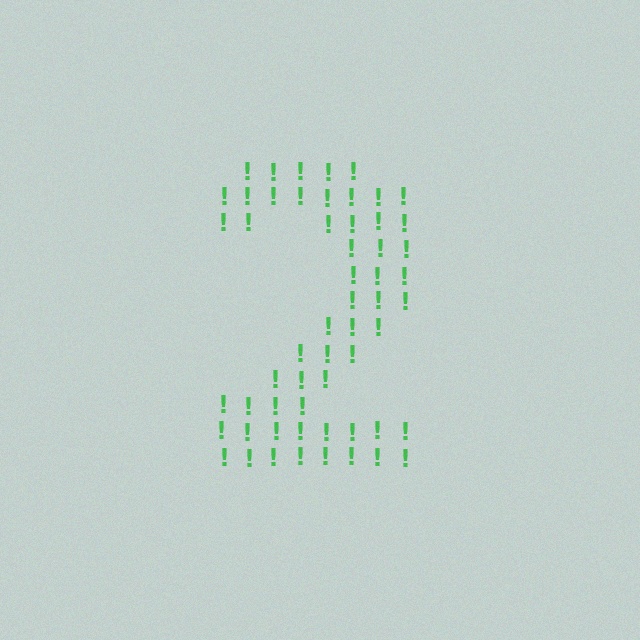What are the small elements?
The small elements are exclamation marks.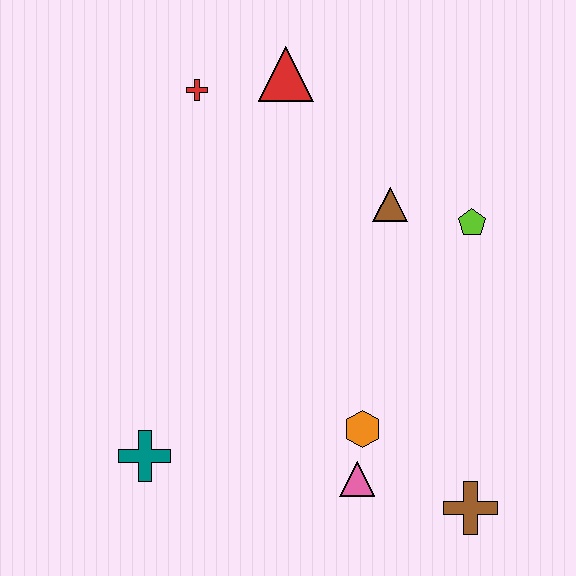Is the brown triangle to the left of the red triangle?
No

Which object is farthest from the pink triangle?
The red cross is farthest from the pink triangle.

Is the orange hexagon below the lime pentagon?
Yes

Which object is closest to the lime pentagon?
The brown triangle is closest to the lime pentagon.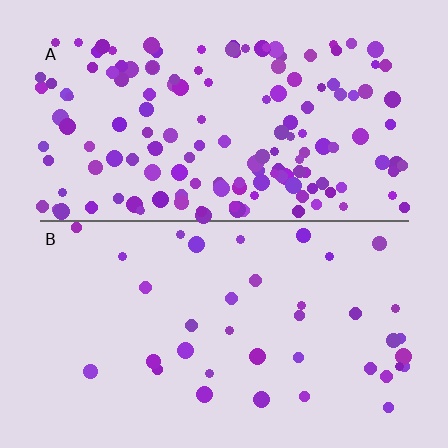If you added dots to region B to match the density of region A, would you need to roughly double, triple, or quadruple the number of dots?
Approximately quadruple.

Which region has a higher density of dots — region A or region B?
A (the top).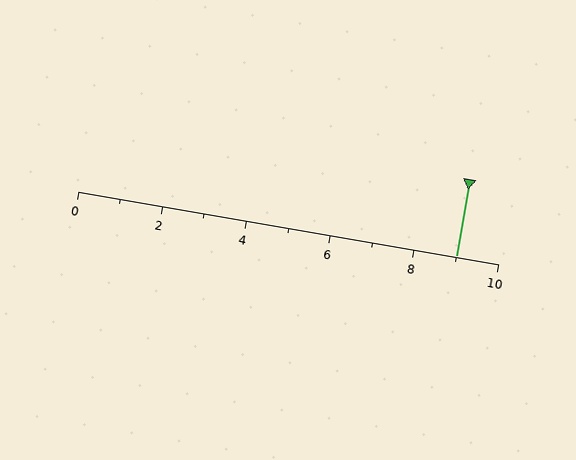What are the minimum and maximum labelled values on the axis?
The axis runs from 0 to 10.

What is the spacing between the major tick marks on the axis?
The major ticks are spaced 2 apart.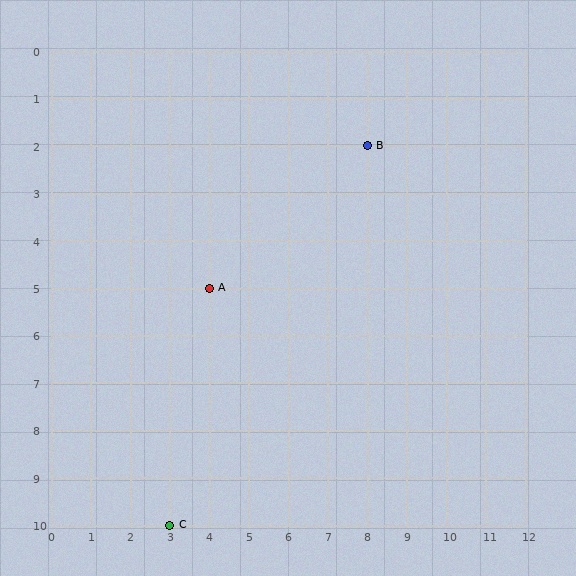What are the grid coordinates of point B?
Point B is at grid coordinates (8, 2).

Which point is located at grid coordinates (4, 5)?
Point A is at (4, 5).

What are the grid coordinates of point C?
Point C is at grid coordinates (3, 10).